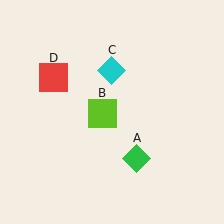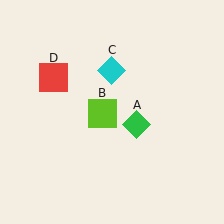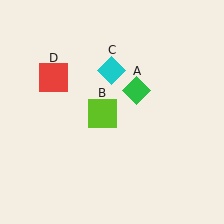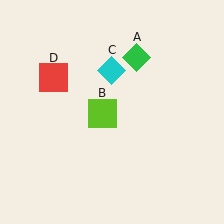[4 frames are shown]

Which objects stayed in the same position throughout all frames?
Lime square (object B) and cyan diamond (object C) and red square (object D) remained stationary.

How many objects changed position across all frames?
1 object changed position: green diamond (object A).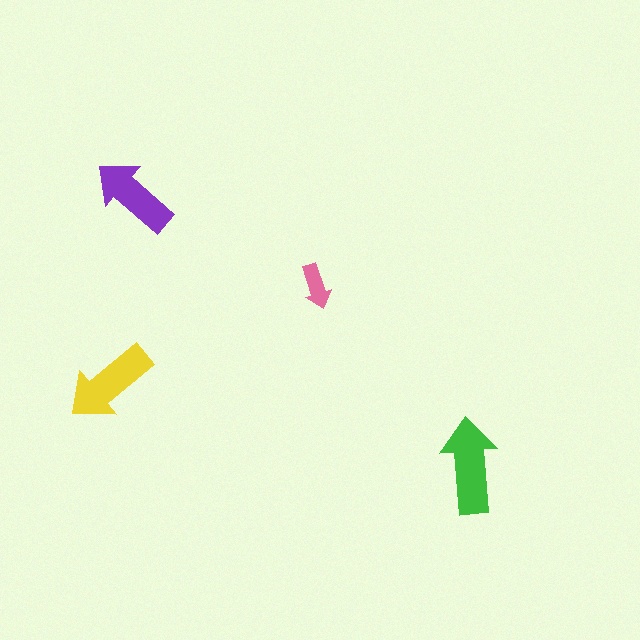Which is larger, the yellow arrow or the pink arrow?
The yellow one.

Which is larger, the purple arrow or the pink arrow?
The purple one.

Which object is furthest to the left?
The yellow arrow is leftmost.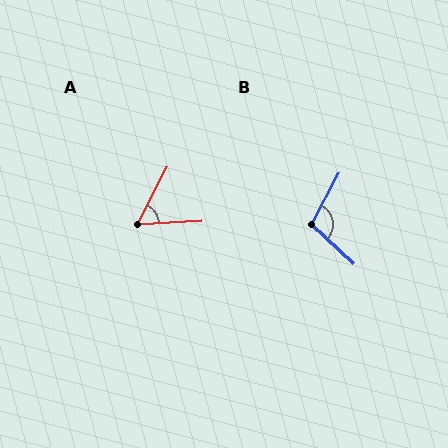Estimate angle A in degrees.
Approximately 60 degrees.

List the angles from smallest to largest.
A (60°), B (105°).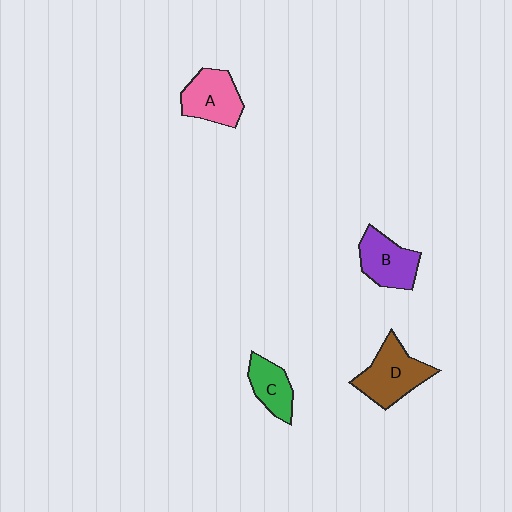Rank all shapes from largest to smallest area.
From largest to smallest: D (brown), A (pink), B (purple), C (green).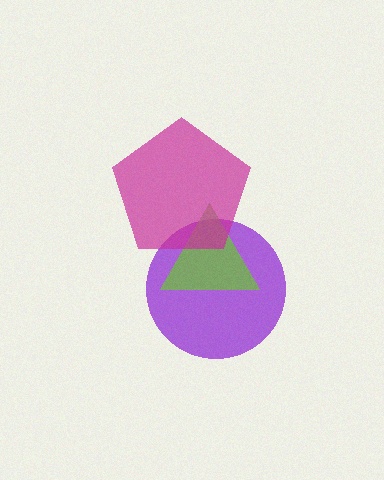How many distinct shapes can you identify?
There are 3 distinct shapes: a purple circle, a lime triangle, a magenta pentagon.